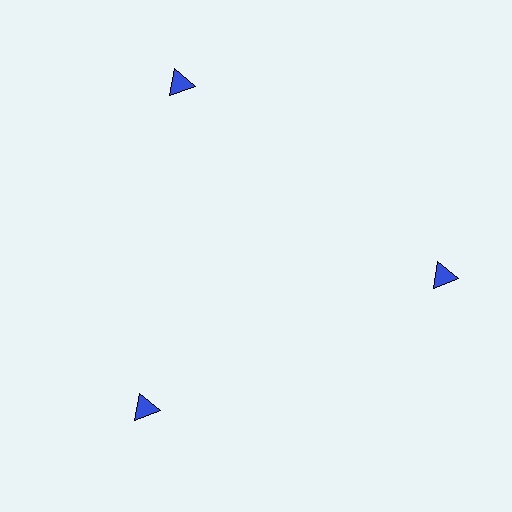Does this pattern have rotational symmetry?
Yes, this pattern has 3-fold rotational symmetry. It looks the same after rotating 120 degrees around the center.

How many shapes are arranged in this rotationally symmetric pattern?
There are 3 shapes, arranged in 3 groups of 1.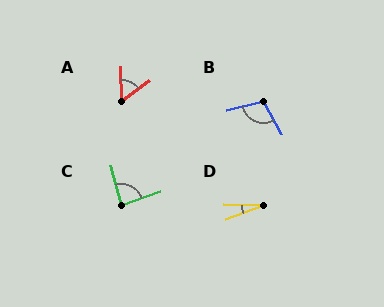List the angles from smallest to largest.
D (22°), A (54°), C (85°), B (105°).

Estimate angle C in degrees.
Approximately 85 degrees.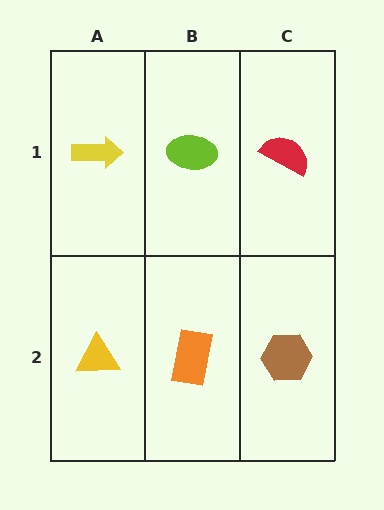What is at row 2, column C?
A brown hexagon.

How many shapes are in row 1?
3 shapes.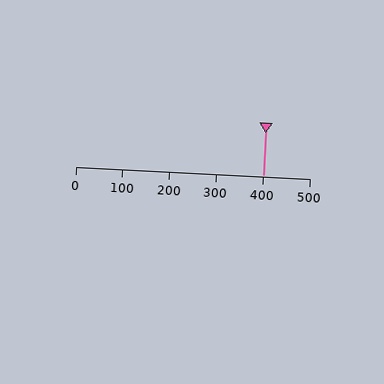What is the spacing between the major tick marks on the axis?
The major ticks are spaced 100 apart.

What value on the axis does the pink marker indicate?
The marker indicates approximately 400.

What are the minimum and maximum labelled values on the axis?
The axis runs from 0 to 500.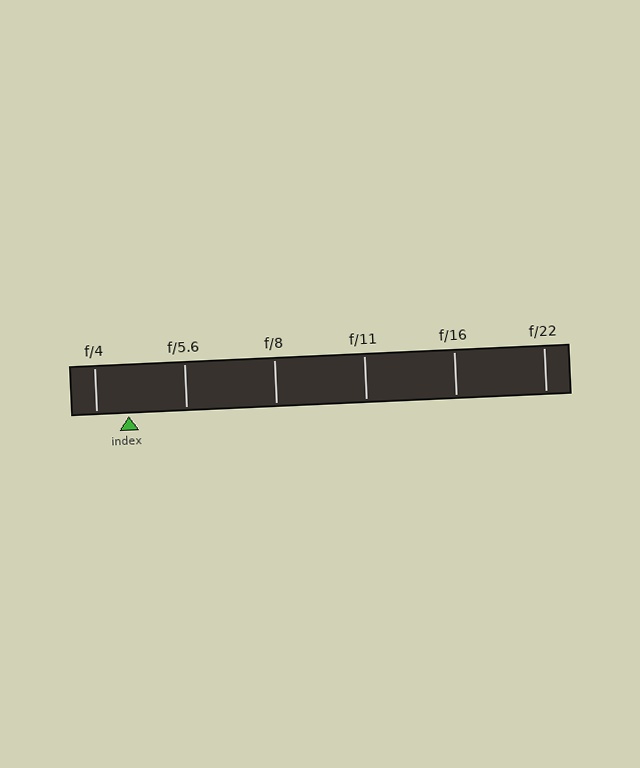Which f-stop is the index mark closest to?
The index mark is closest to f/4.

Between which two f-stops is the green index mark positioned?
The index mark is between f/4 and f/5.6.